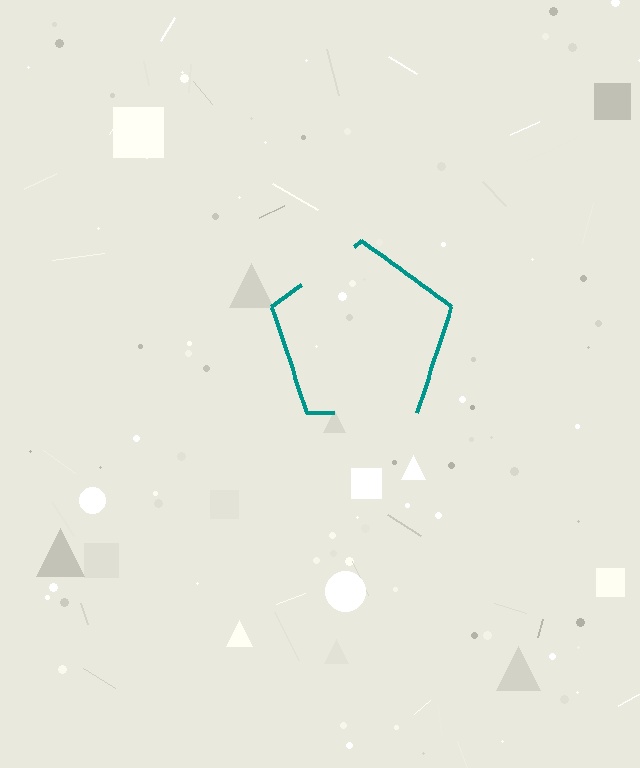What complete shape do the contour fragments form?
The contour fragments form a pentagon.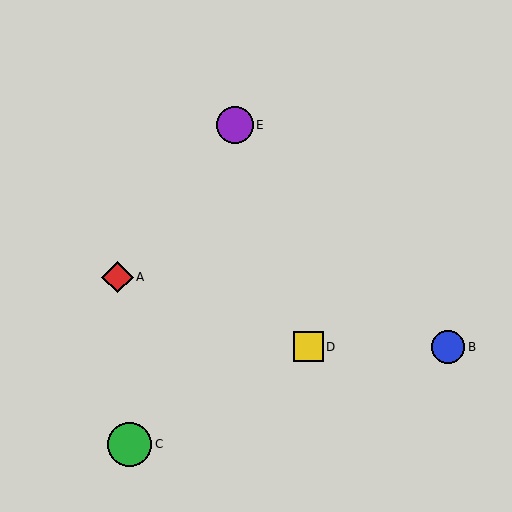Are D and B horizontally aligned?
Yes, both are at y≈347.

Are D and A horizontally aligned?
No, D is at y≈347 and A is at y≈277.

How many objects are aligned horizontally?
2 objects (B, D) are aligned horizontally.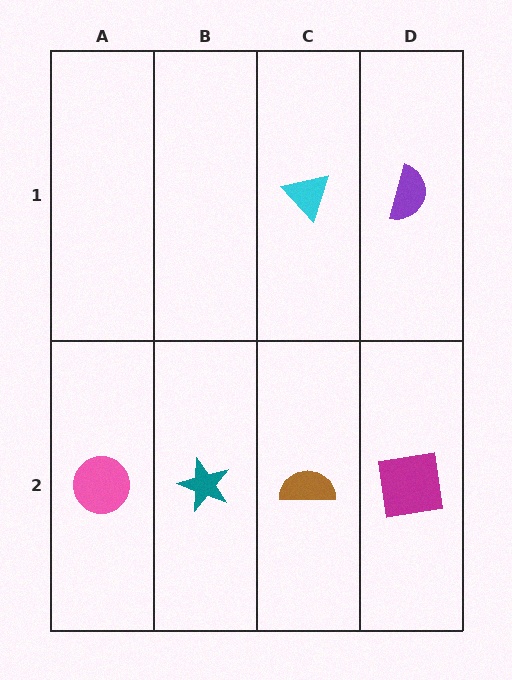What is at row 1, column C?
A cyan triangle.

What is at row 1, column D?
A purple semicircle.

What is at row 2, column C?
A brown semicircle.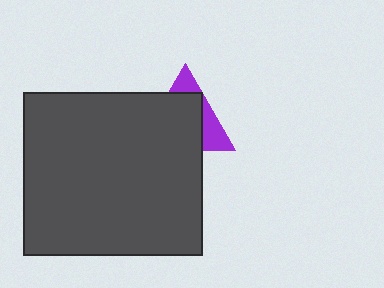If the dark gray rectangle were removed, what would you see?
You would see the complete purple triangle.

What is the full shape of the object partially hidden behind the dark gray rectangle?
The partially hidden object is a purple triangle.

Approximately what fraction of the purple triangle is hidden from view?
Roughly 69% of the purple triangle is hidden behind the dark gray rectangle.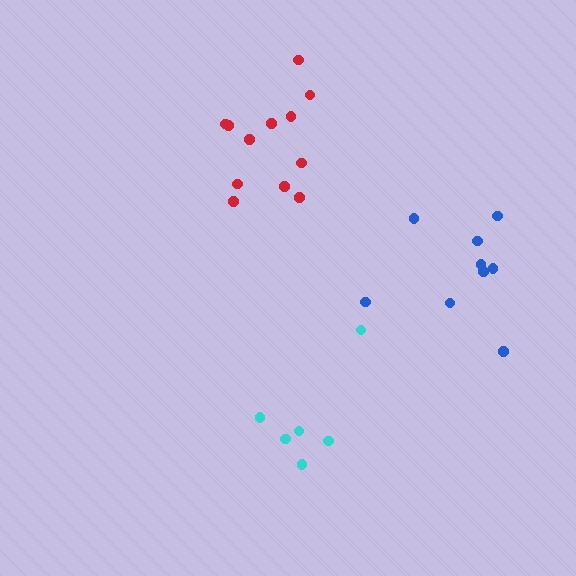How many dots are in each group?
Group 1: 9 dots, Group 2: 12 dots, Group 3: 6 dots (27 total).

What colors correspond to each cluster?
The clusters are colored: blue, red, cyan.